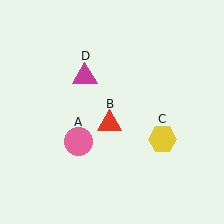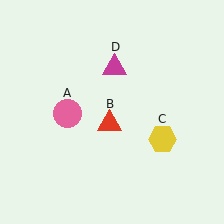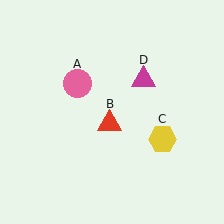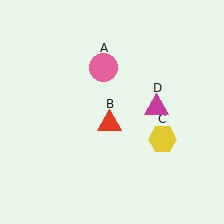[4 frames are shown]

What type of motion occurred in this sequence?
The pink circle (object A), magenta triangle (object D) rotated clockwise around the center of the scene.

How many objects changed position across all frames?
2 objects changed position: pink circle (object A), magenta triangle (object D).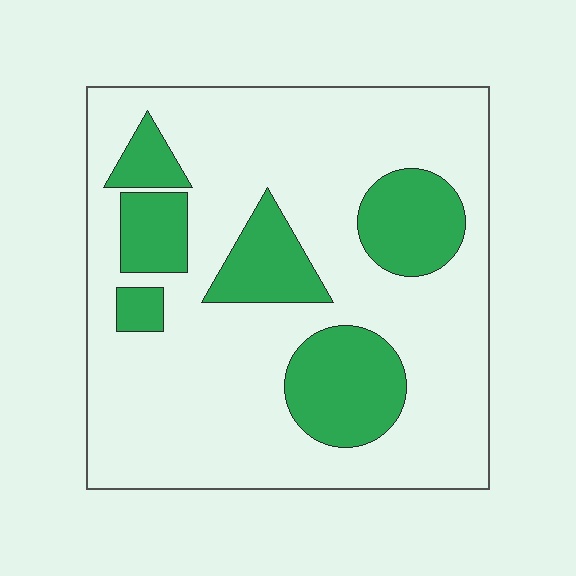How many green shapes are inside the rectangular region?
6.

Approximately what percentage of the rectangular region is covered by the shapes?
Approximately 25%.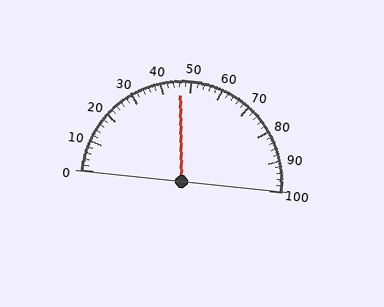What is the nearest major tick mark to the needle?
The nearest major tick mark is 50.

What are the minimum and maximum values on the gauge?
The gauge ranges from 0 to 100.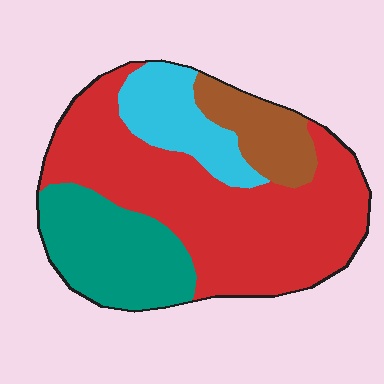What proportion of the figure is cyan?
Cyan covers roughly 15% of the figure.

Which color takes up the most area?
Red, at roughly 55%.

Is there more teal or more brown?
Teal.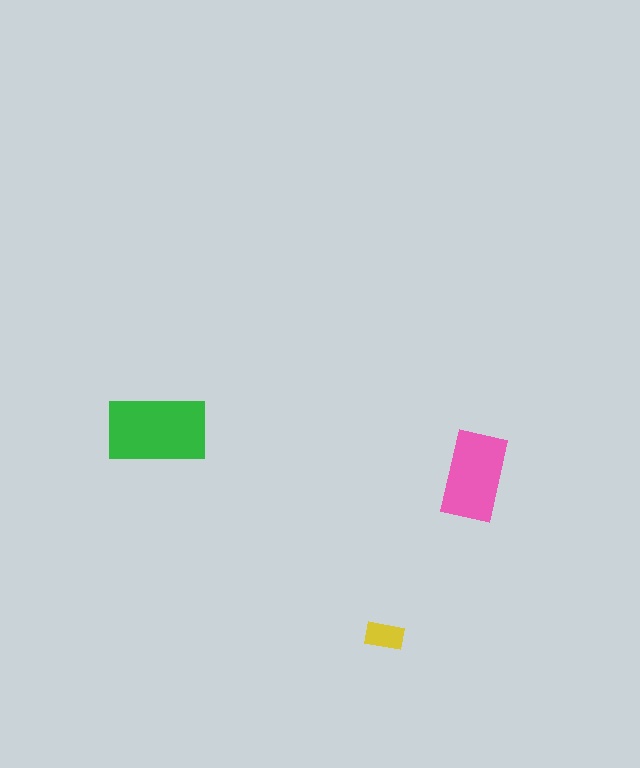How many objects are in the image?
There are 3 objects in the image.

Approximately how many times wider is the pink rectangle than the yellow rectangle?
About 2.5 times wider.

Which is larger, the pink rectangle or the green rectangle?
The green one.